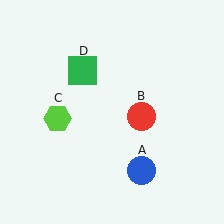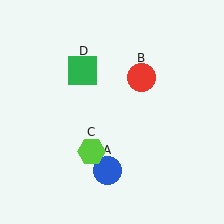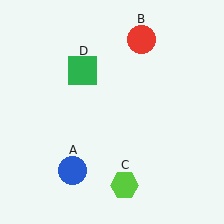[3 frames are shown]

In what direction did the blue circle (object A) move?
The blue circle (object A) moved left.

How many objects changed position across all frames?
3 objects changed position: blue circle (object A), red circle (object B), lime hexagon (object C).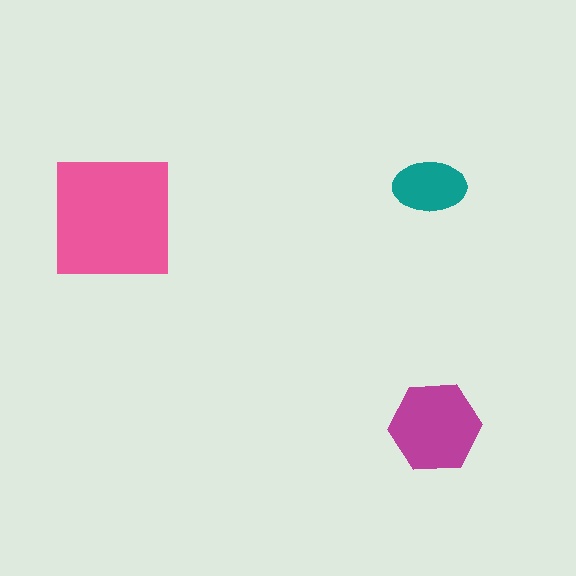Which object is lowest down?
The magenta hexagon is bottommost.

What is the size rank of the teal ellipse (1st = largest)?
3rd.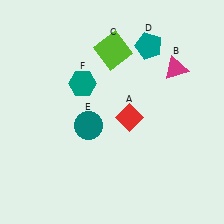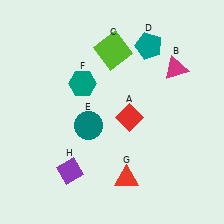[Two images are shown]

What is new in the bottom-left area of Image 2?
A purple diamond (H) was added in the bottom-left area of Image 2.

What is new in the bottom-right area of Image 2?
A red triangle (G) was added in the bottom-right area of Image 2.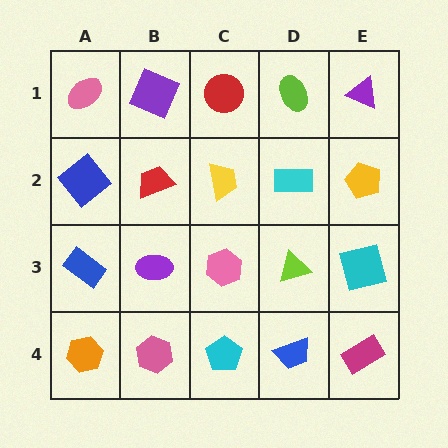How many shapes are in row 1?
5 shapes.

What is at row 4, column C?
A cyan pentagon.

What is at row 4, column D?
A blue trapezoid.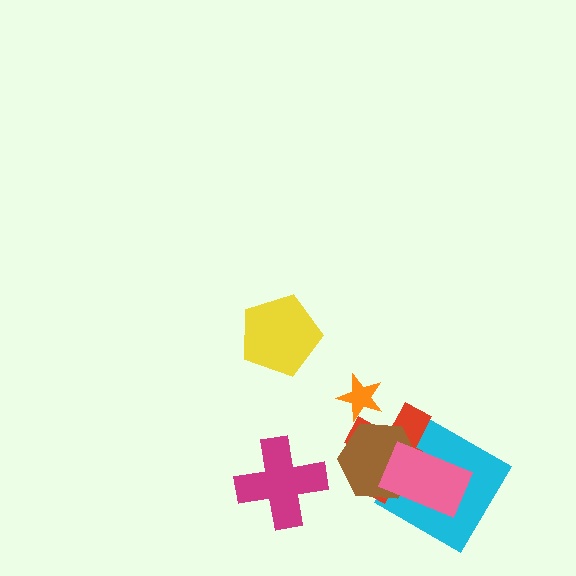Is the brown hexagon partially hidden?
Yes, it is partially covered by another shape.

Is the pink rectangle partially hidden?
No, no other shape covers it.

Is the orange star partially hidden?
Yes, it is partially covered by another shape.